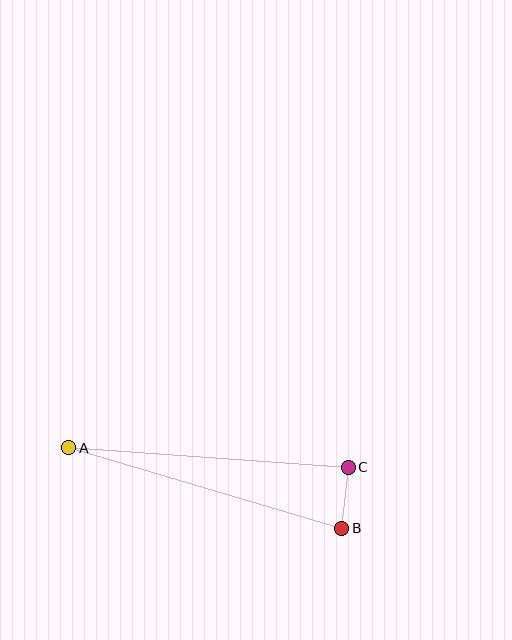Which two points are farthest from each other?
Points A and B are farthest from each other.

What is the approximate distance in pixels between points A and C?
The distance between A and C is approximately 280 pixels.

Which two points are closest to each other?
Points B and C are closest to each other.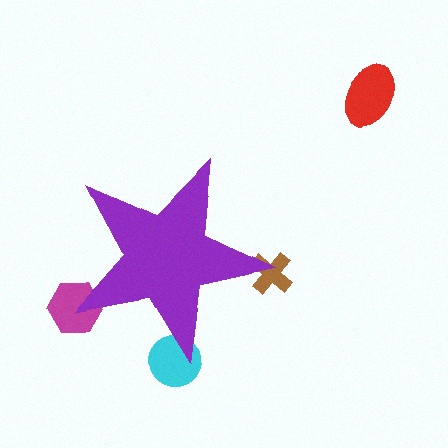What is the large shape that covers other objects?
A purple star.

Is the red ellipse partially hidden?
No, the red ellipse is fully visible.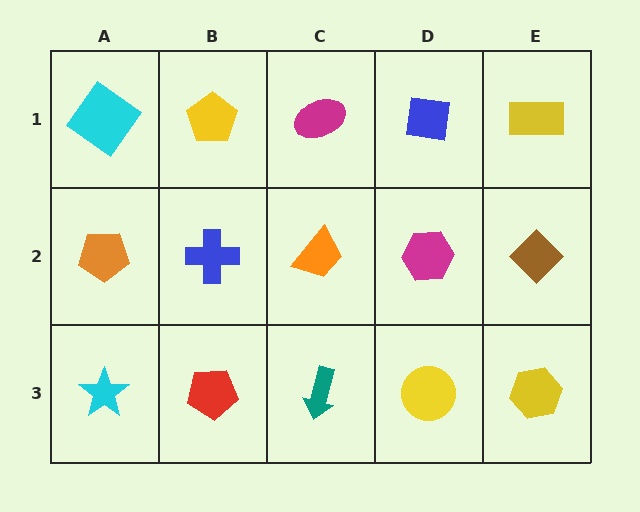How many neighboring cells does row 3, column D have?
3.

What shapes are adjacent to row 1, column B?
A blue cross (row 2, column B), a cyan diamond (row 1, column A), a magenta ellipse (row 1, column C).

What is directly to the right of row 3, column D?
A yellow hexagon.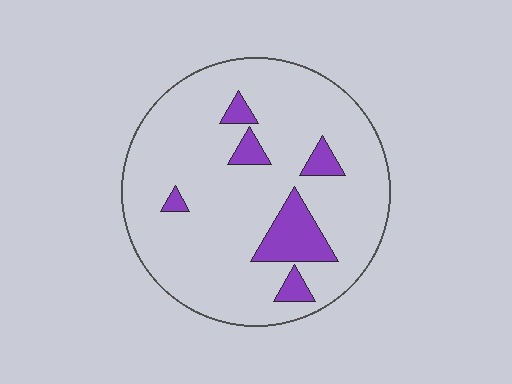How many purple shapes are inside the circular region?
6.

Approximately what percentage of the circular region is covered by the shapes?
Approximately 15%.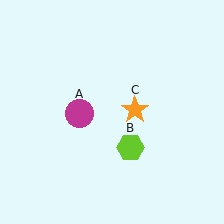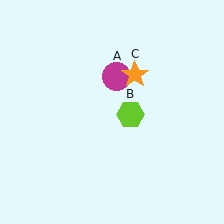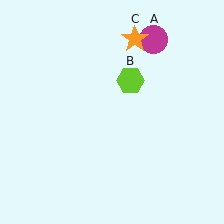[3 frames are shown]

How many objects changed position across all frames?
3 objects changed position: magenta circle (object A), lime hexagon (object B), orange star (object C).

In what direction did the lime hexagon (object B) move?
The lime hexagon (object B) moved up.